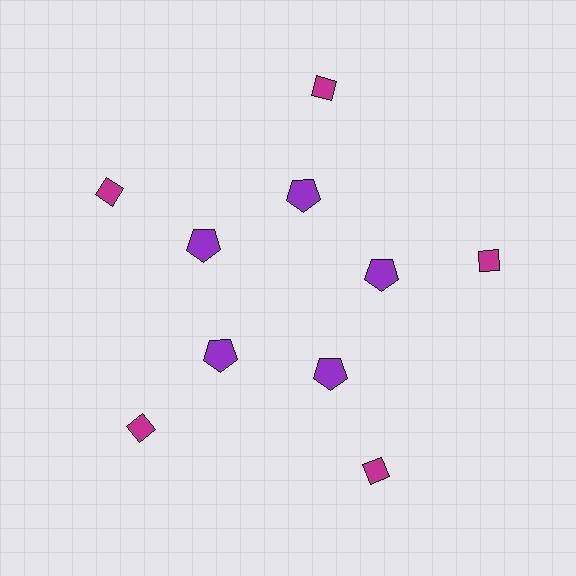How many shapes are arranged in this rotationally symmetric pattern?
There are 10 shapes, arranged in 5 groups of 2.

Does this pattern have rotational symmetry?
Yes, this pattern has 5-fold rotational symmetry. It looks the same after rotating 72 degrees around the center.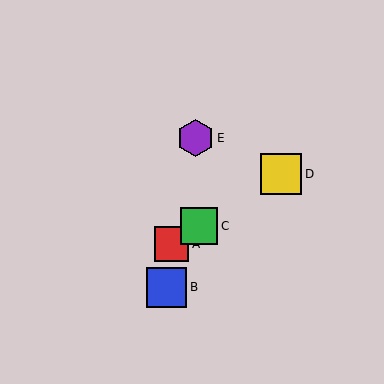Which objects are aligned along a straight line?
Objects A, C, D are aligned along a straight line.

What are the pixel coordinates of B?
Object B is at (167, 287).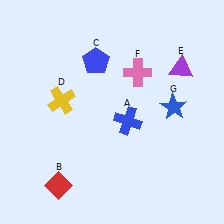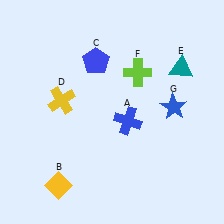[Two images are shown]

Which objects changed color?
B changed from red to yellow. E changed from purple to teal. F changed from pink to lime.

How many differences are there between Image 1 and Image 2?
There are 3 differences between the two images.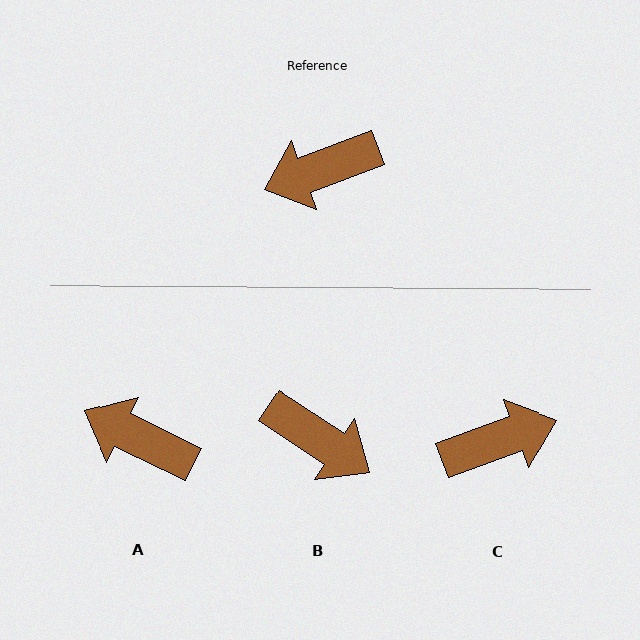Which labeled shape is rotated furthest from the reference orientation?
C, about 180 degrees away.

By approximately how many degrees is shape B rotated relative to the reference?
Approximately 126 degrees counter-clockwise.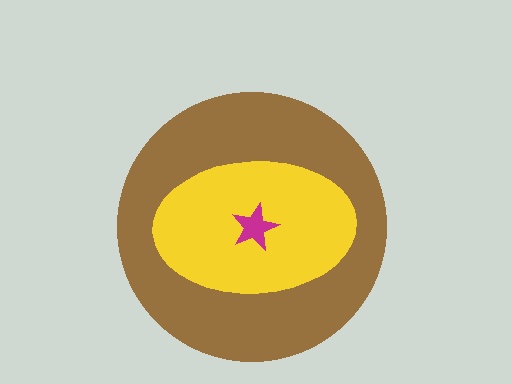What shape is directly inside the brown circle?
The yellow ellipse.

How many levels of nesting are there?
3.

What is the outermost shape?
The brown circle.